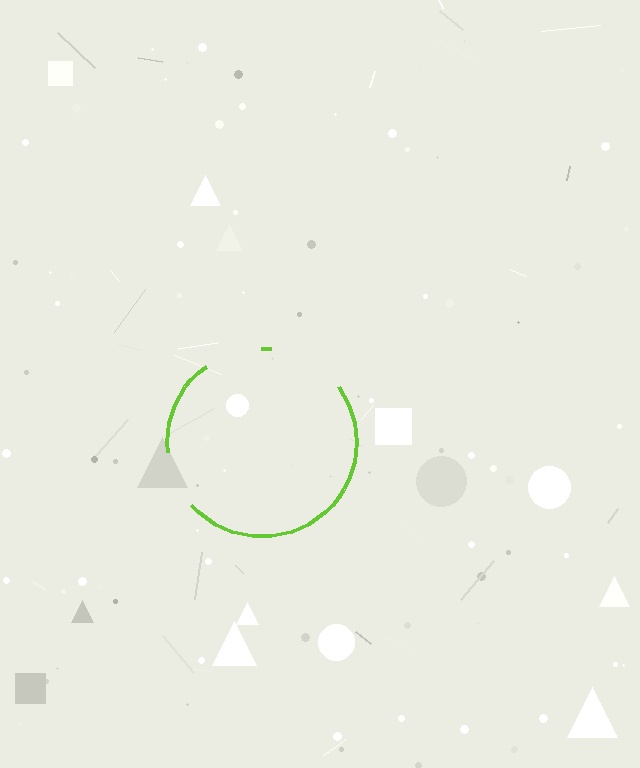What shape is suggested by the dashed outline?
The dashed outline suggests a circle.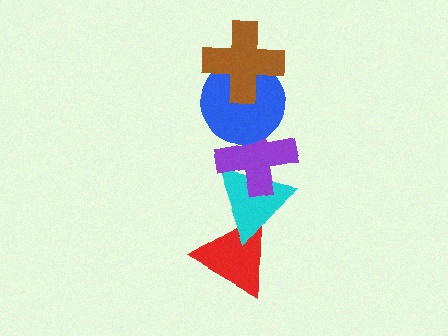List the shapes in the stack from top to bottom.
From top to bottom: the brown cross, the blue circle, the purple cross, the cyan triangle, the red triangle.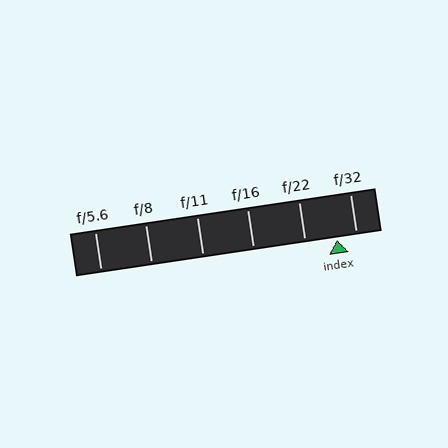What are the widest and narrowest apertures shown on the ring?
The widest aperture shown is f/5.6 and the narrowest is f/32.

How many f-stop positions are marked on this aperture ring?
There are 6 f-stop positions marked.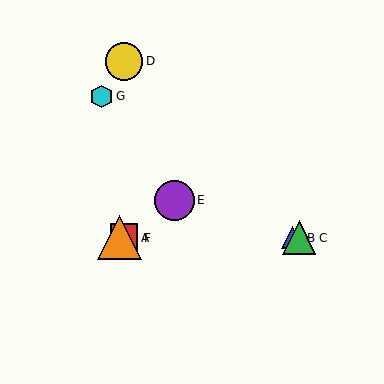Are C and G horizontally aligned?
No, C is at y≈238 and G is at y≈96.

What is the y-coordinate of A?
Object A is at y≈238.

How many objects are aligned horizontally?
4 objects (A, B, C, F) are aligned horizontally.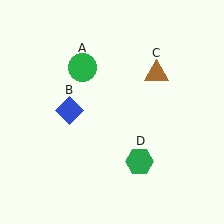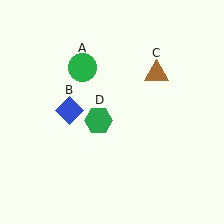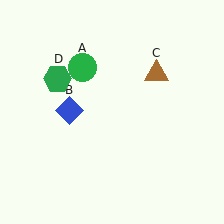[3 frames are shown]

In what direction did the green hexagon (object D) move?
The green hexagon (object D) moved up and to the left.